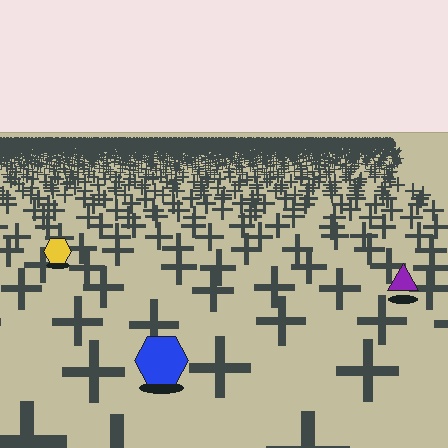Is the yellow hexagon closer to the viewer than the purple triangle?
No. The purple triangle is closer — you can tell from the texture gradient: the ground texture is coarser near it.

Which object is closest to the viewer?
The blue hexagon is closest. The texture marks near it are larger and more spread out.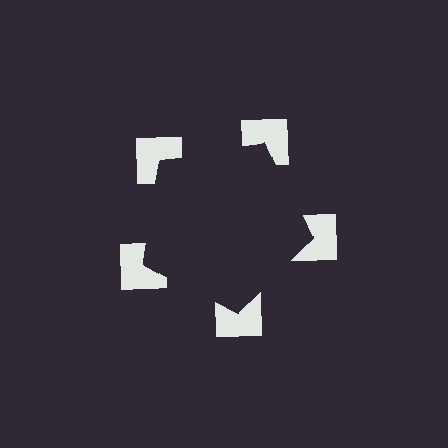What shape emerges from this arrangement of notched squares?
An illusory pentagon — its edges are inferred from the aligned wedge cuts in the notched squares, not physically drawn.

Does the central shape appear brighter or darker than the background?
It typically appears slightly darker than the background, even though no actual brightness change is drawn.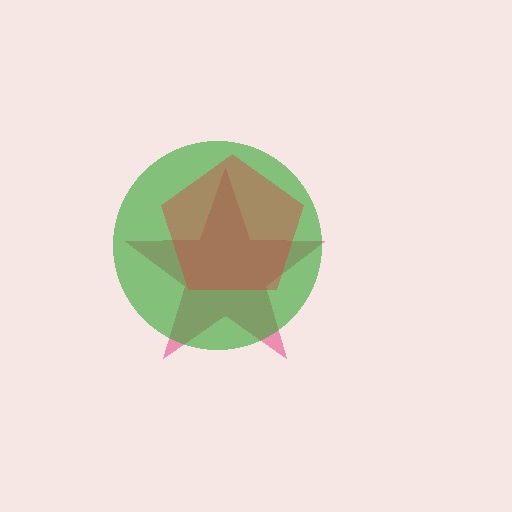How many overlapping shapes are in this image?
There are 3 overlapping shapes in the image.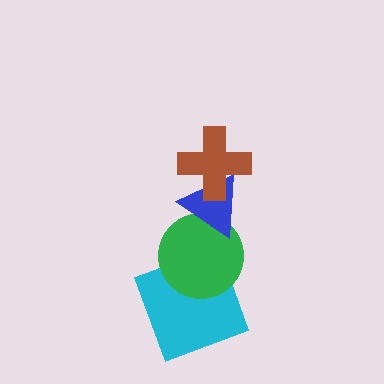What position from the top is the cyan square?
The cyan square is 4th from the top.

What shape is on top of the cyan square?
The green circle is on top of the cyan square.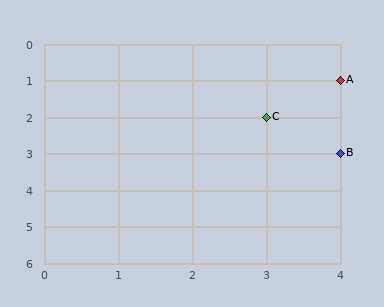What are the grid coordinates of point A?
Point A is at grid coordinates (4, 1).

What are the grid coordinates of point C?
Point C is at grid coordinates (3, 2).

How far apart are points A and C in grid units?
Points A and C are 1 column and 1 row apart (about 1.4 grid units diagonally).